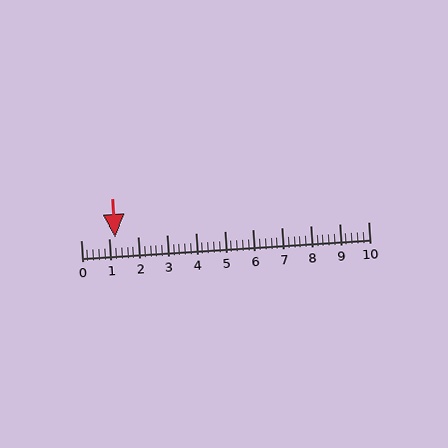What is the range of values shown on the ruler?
The ruler shows values from 0 to 10.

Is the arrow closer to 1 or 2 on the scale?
The arrow is closer to 1.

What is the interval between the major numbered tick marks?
The major tick marks are spaced 1 units apart.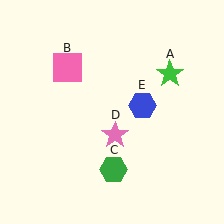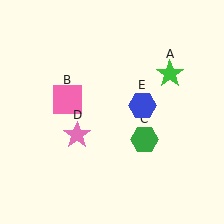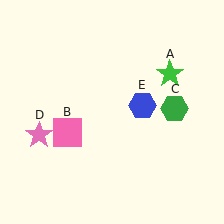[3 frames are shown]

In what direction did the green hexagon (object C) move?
The green hexagon (object C) moved up and to the right.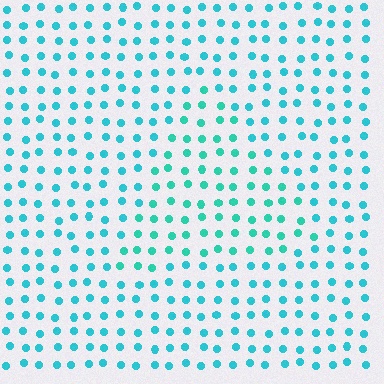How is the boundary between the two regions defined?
The boundary is defined purely by a slight shift in hue (about 18 degrees). Spacing, size, and orientation are identical on both sides.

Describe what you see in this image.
The image is filled with small cyan elements in a uniform arrangement. A triangle-shaped region is visible where the elements are tinted to a slightly different hue, forming a subtle color boundary.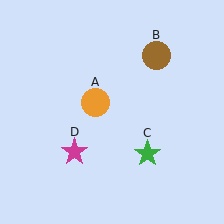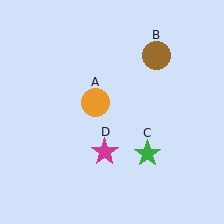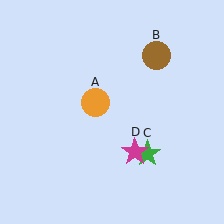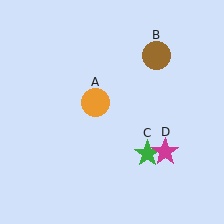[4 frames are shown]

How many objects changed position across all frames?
1 object changed position: magenta star (object D).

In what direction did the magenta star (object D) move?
The magenta star (object D) moved right.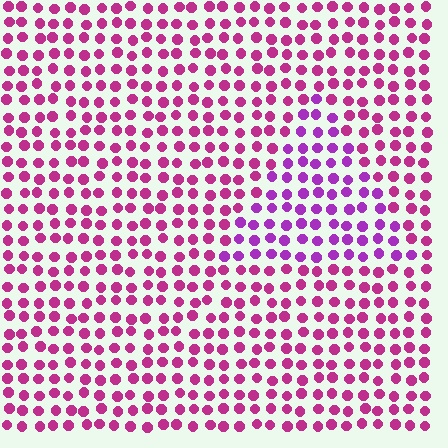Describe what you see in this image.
The image is filled with small magenta elements in a uniform arrangement. A triangle-shaped region is visible where the elements are tinted to a slightly different hue, forming a subtle color boundary.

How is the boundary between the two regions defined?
The boundary is defined purely by a slight shift in hue (about 31 degrees). Spacing, size, and orientation are identical on both sides.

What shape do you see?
I see a triangle.